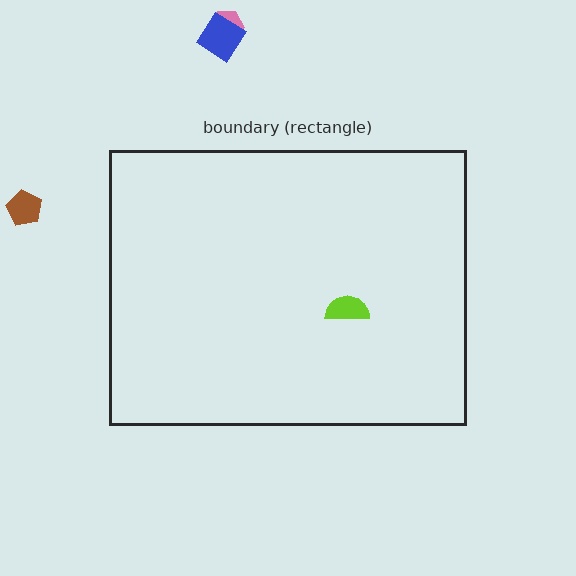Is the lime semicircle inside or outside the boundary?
Inside.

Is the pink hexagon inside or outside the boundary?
Outside.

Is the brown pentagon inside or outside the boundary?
Outside.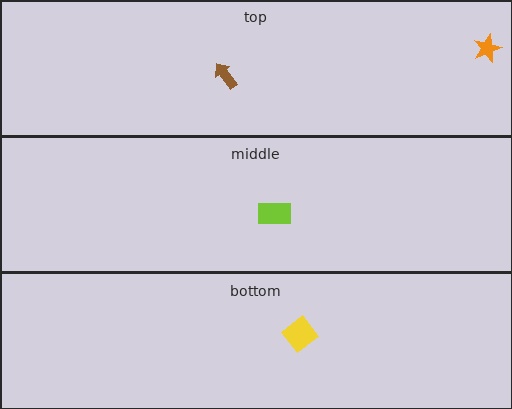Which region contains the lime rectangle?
The middle region.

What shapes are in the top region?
The orange star, the brown arrow.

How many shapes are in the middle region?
1.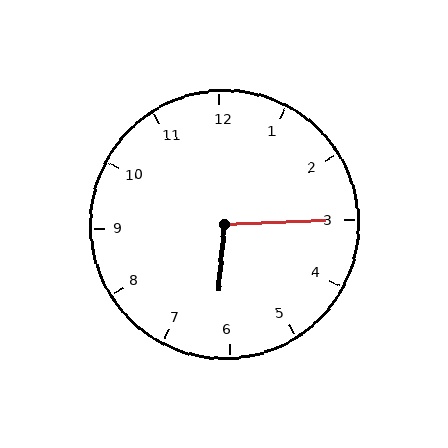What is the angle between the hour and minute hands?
Approximately 98 degrees.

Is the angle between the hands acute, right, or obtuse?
It is obtuse.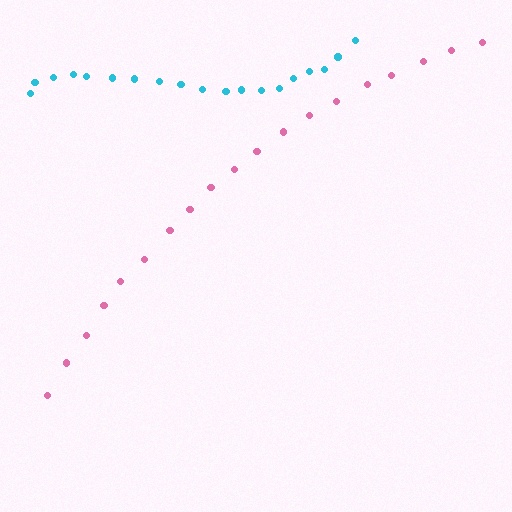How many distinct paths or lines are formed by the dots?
There are 2 distinct paths.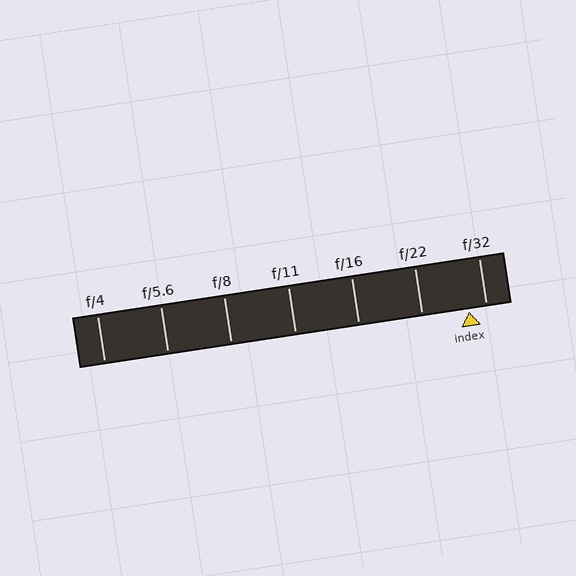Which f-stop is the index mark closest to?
The index mark is closest to f/32.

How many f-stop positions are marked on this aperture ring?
There are 7 f-stop positions marked.